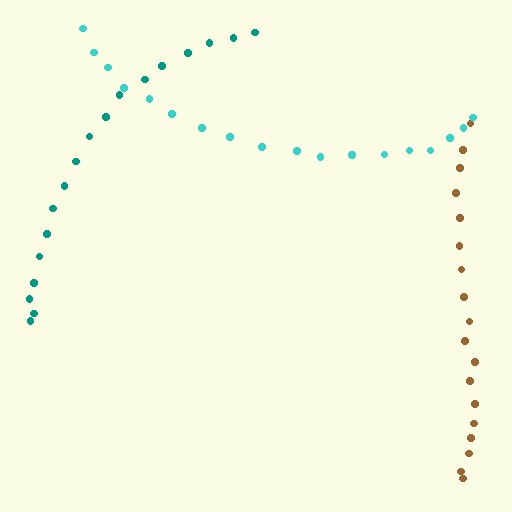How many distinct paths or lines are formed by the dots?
There are 3 distinct paths.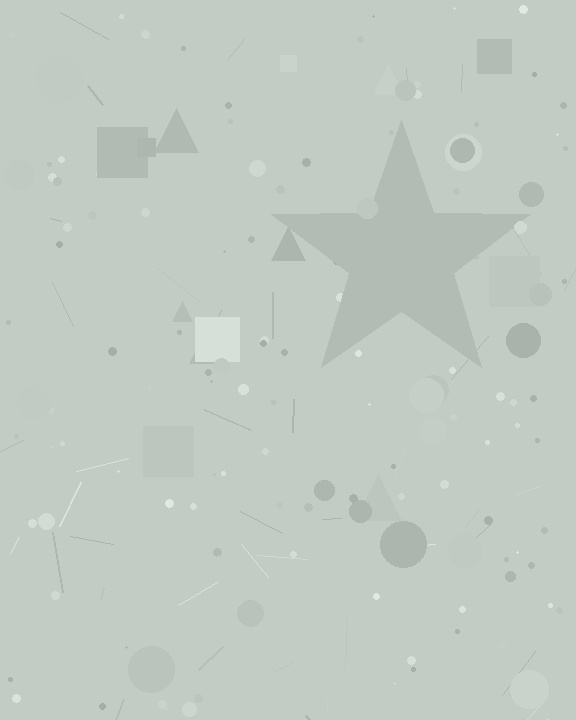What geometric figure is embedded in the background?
A star is embedded in the background.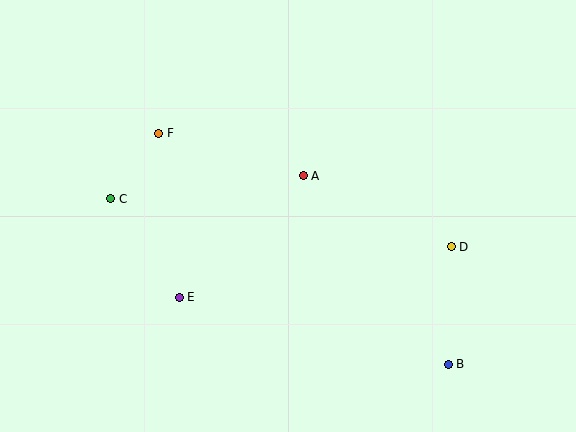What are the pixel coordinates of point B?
Point B is at (448, 364).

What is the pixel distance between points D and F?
The distance between D and F is 314 pixels.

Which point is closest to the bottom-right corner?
Point B is closest to the bottom-right corner.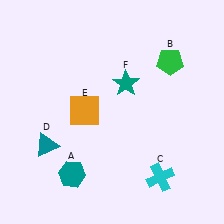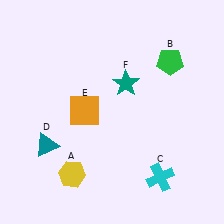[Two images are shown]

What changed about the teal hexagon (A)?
In Image 1, A is teal. In Image 2, it changed to yellow.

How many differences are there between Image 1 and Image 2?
There is 1 difference between the two images.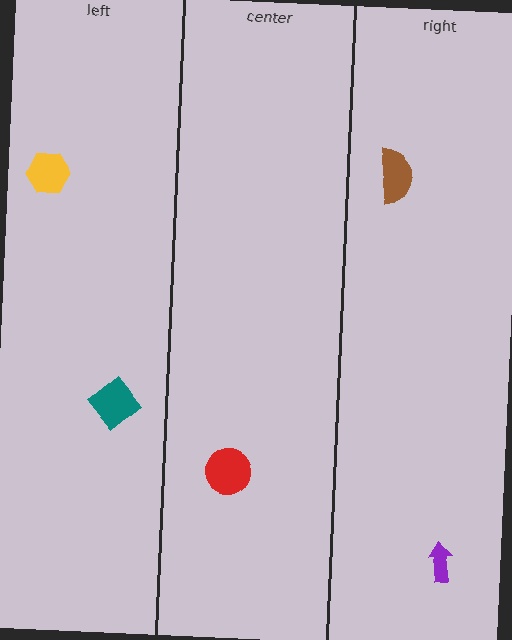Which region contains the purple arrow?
The right region.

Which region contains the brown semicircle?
The right region.